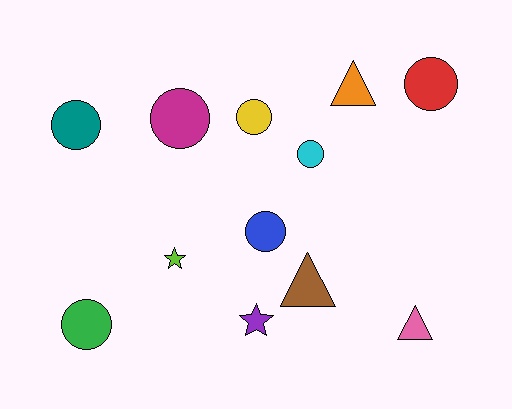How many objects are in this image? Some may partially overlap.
There are 12 objects.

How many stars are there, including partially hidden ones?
There are 2 stars.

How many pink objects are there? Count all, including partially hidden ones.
There is 1 pink object.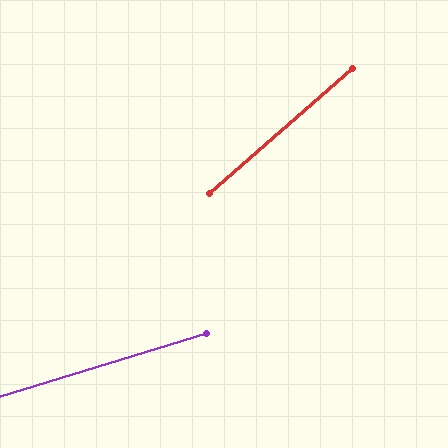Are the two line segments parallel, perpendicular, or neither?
Neither parallel nor perpendicular — they differ by about 24°.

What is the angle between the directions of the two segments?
Approximately 24 degrees.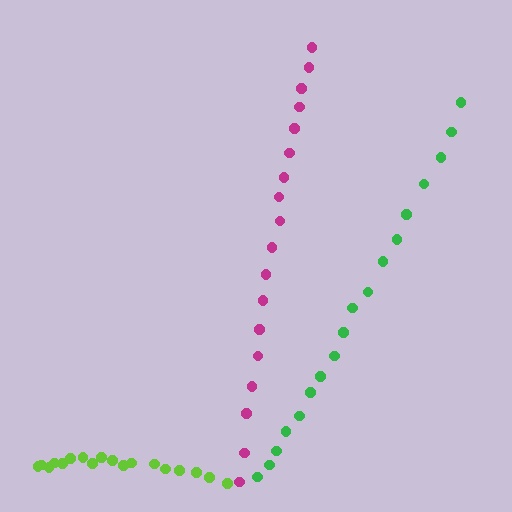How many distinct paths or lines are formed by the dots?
There are 3 distinct paths.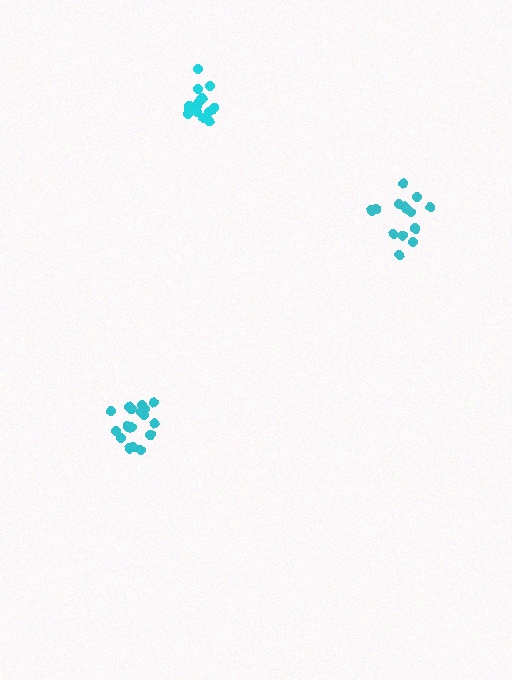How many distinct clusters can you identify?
There are 3 distinct clusters.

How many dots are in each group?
Group 1: 17 dots, Group 2: 14 dots, Group 3: 14 dots (45 total).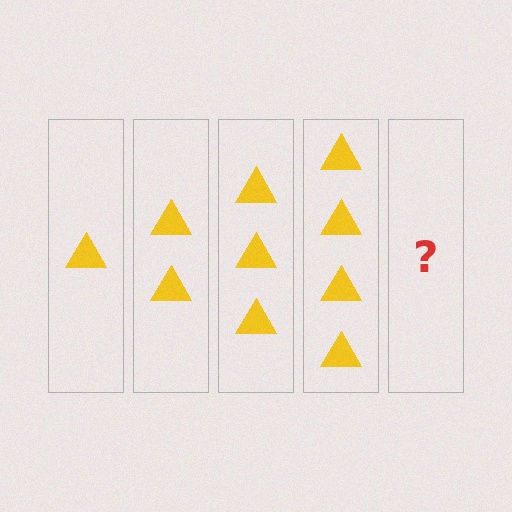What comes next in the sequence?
The next element should be 5 triangles.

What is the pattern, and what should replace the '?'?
The pattern is that each step adds one more triangle. The '?' should be 5 triangles.